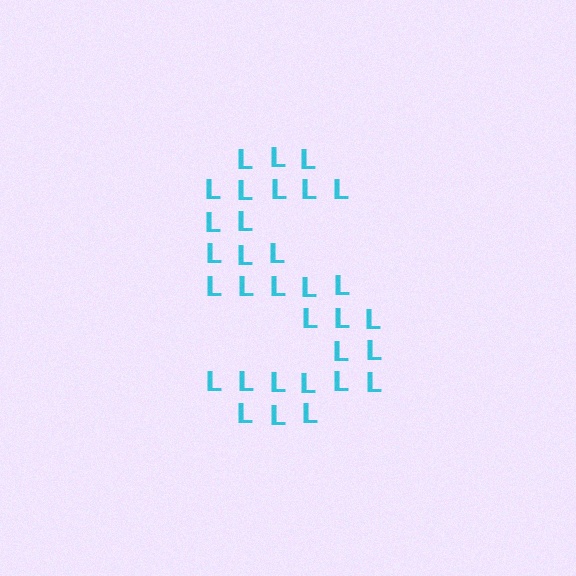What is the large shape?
The large shape is the letter S.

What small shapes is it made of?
It is made of small letter L's.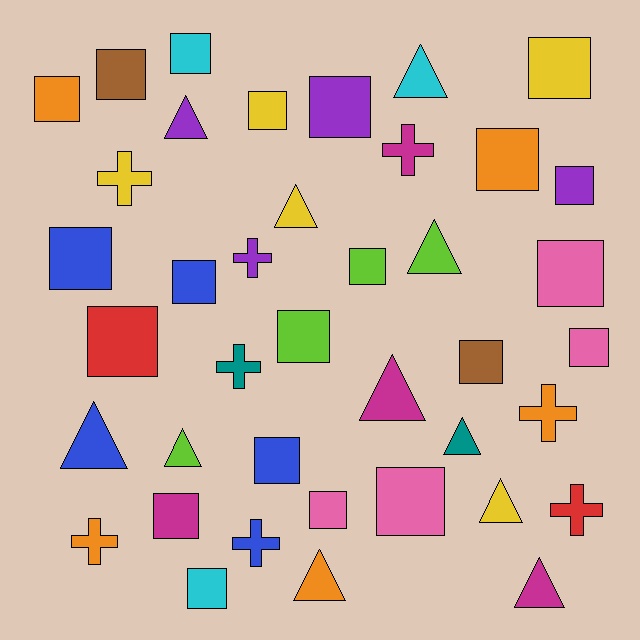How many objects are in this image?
There are 40 objects.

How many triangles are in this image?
There are 11 triangles.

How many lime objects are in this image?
There are 4 lime objects.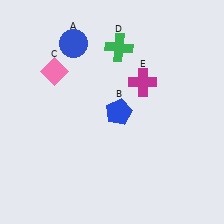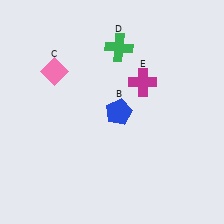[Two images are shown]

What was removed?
The blue circle (A) was removed in Image 2.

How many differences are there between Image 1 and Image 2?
There is 1 difference between the two images.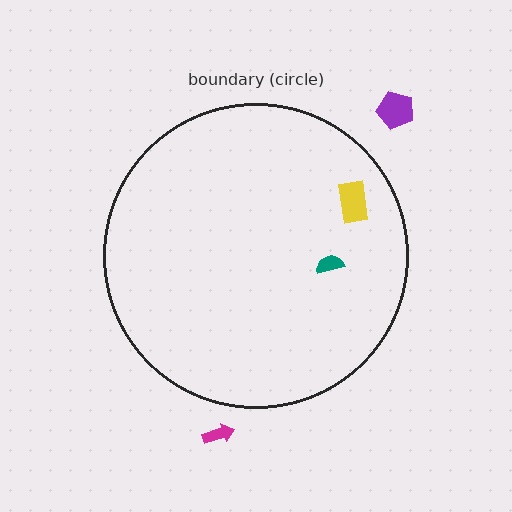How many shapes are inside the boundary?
2 inside, 2 outside.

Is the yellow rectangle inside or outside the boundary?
Inside.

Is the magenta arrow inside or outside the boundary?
Outside.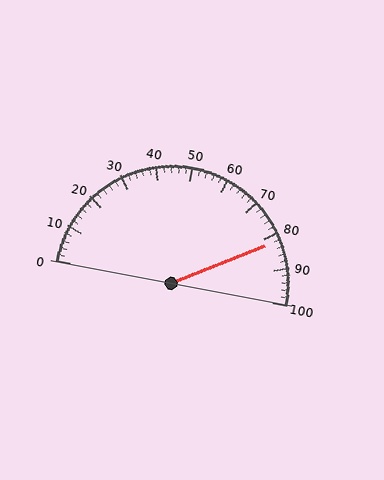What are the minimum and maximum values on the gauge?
The gauge ranges from 0 to 100.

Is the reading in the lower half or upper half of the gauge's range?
The reading is in the upper half of the range (0 to 100).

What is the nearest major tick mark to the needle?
The nearest major tick mark is 80.